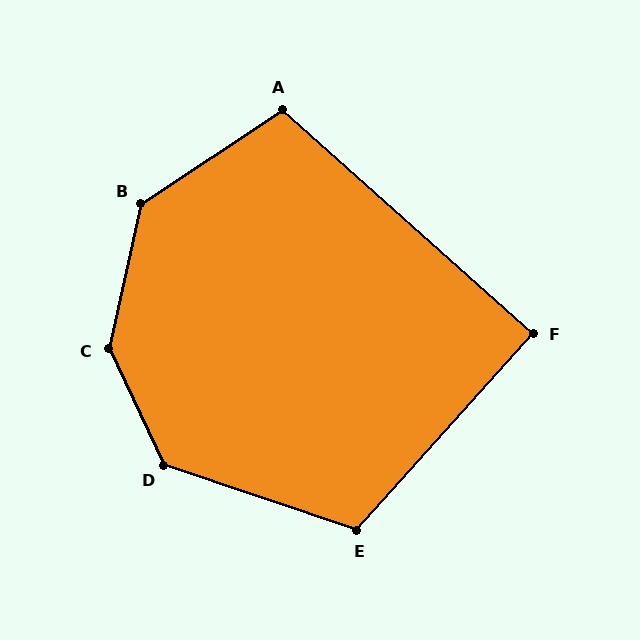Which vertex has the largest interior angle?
C, at approximately 142 degrees.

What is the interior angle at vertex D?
Approximately 134 degrees (obtuse).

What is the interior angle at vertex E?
Approximately 113 degrees (obtuse).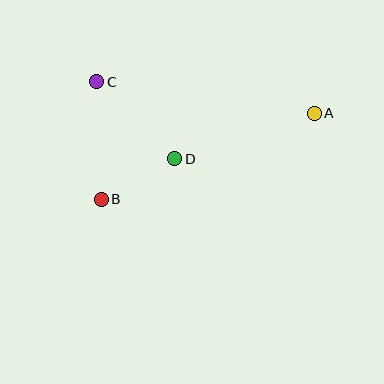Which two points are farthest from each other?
Points A and B are farthest from each other.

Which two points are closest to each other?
Points B and D are closest to each other.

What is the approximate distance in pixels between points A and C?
The distance between A and C is approximately 220 pixels.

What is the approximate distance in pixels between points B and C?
The distance between B and C is approximately 117 pixels.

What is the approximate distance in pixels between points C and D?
The distance between C and D is approximately 110 pixels.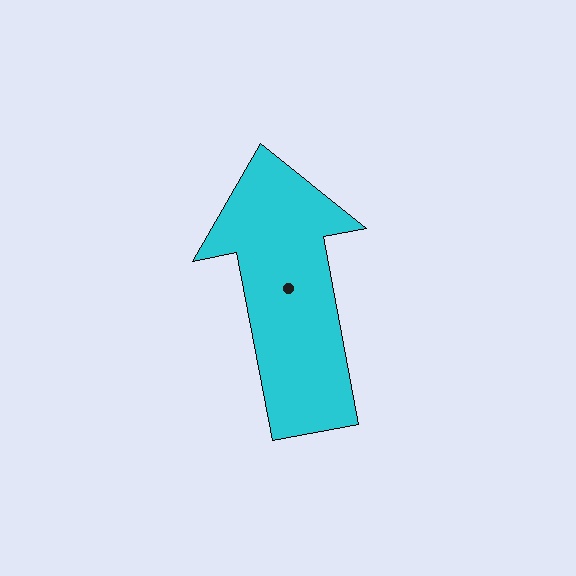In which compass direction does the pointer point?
North.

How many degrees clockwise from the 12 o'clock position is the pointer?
Approximately 349 degrees.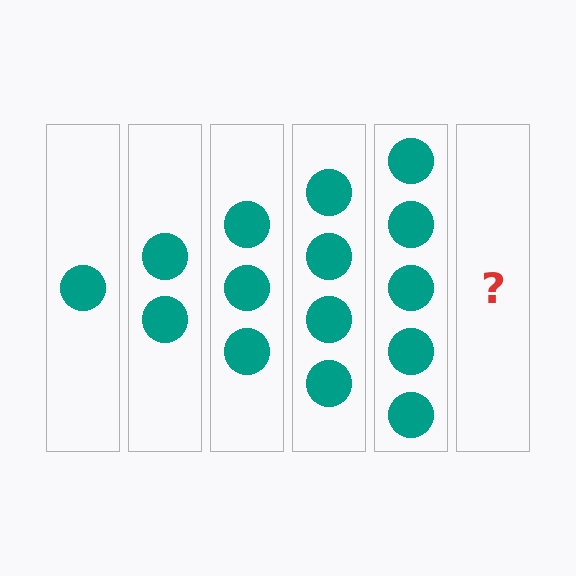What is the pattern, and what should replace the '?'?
The pattern is that each step adds one more circle. The '?' should be 6 circles.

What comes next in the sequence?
The next element should be 6 circles.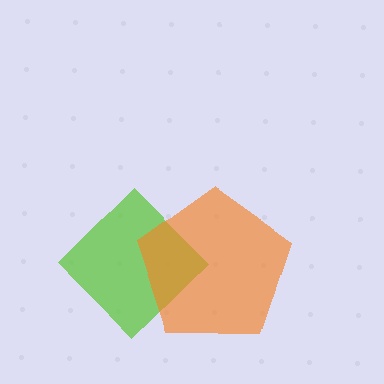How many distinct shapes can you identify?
There are 2 distinct shapes: a lime diamond, an orange pentagon.